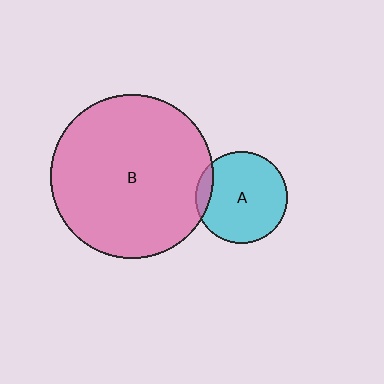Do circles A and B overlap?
Yes.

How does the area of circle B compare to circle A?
Approximately 3.2 times.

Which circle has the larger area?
Circle B (pink).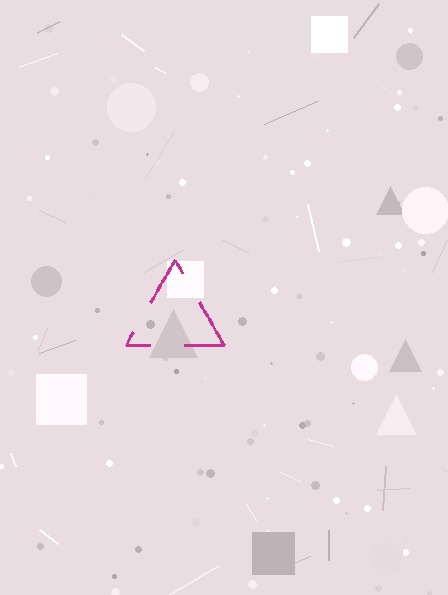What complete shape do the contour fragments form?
The contour fragments form a triangle.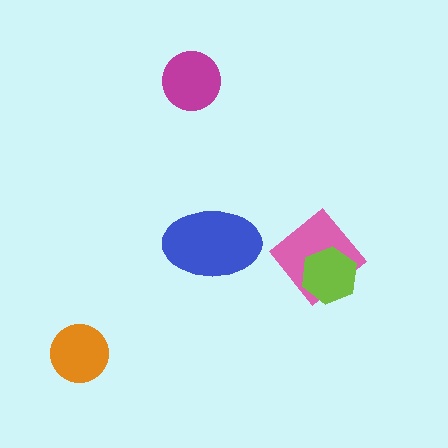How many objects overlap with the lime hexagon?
1 object overlaps with the lime hexagon.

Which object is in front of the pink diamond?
The lime hexagon is in front of the pink diamond.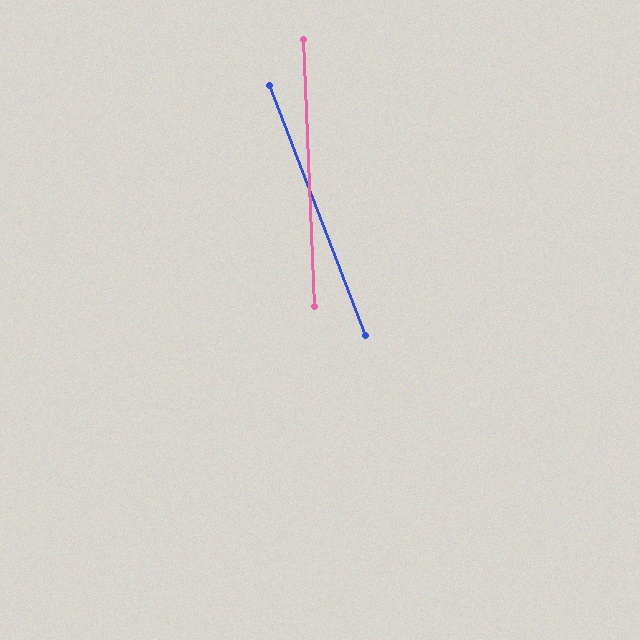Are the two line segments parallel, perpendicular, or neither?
Neither parallel nor perpendicular — they differ by about 19°.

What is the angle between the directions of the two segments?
Approximately 19 degrees.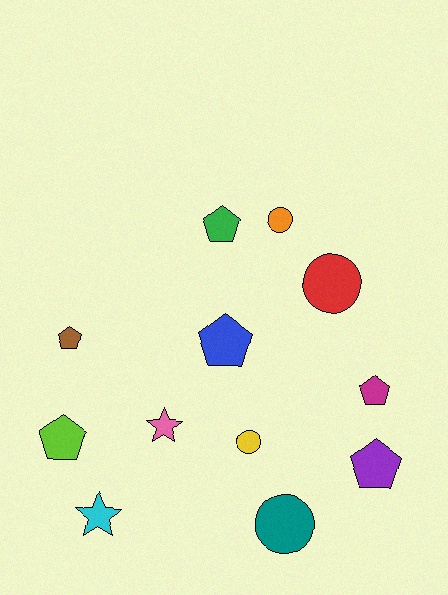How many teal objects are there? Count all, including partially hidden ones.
There is 1 teal object.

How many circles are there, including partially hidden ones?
There are 4 circles.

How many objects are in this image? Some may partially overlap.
There are 12 objects.